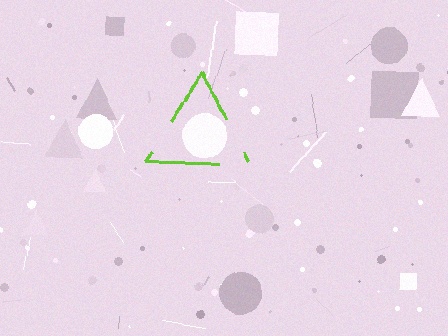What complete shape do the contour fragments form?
The contour fragments form a triangle.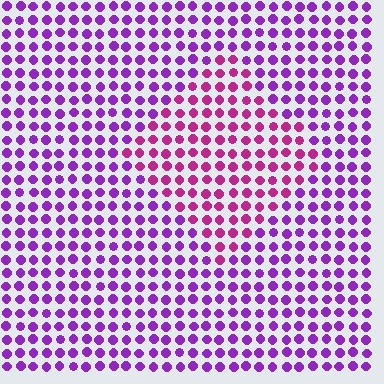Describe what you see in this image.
The image is filled with small purple elements in a uniform arrangement. A diamond-shaped region is visible where the elements are tinted to a slightly different hue, forming a subtle color boundary.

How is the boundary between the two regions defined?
The boundary is defined purely by a slight shift in hue (about 37 degrees). Spacing, size, and orientation are identical on both sides.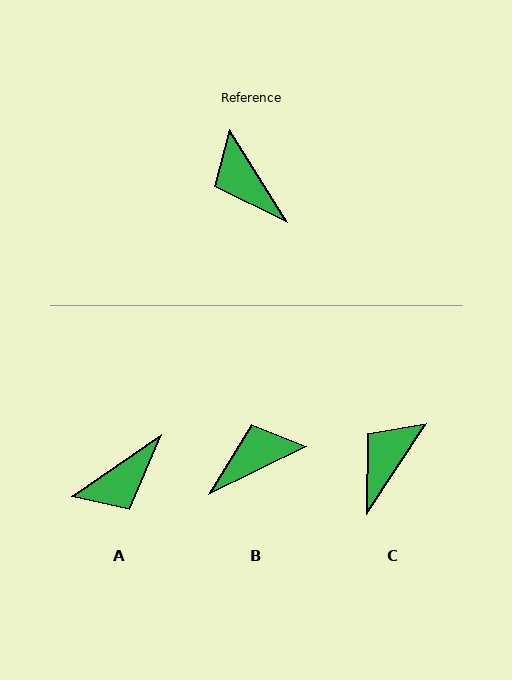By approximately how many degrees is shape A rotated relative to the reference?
Approximately 92 degrees counter-clockwise.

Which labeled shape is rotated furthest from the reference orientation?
B, about 96 degrees away.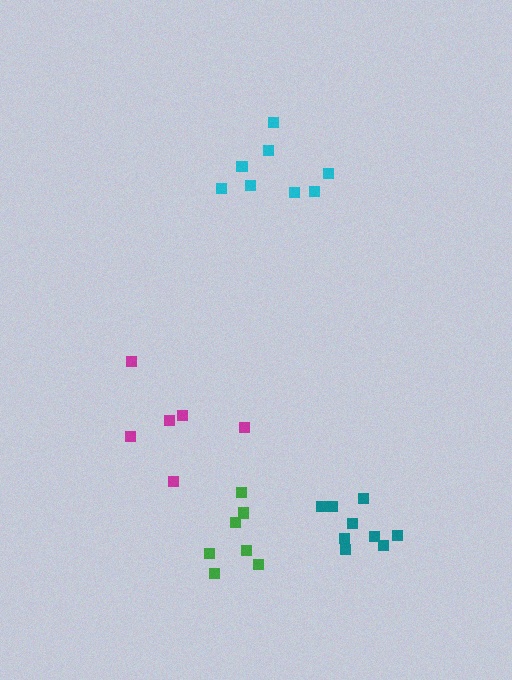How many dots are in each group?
Group 1: 6 dots, Group 2: 7 dots, Group 3: 9 dots, Group 4: 8 dots (30 total).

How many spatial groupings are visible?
There are 4 spatial groupings.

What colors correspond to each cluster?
The clusters are colored: magenta, green, teal, cyan.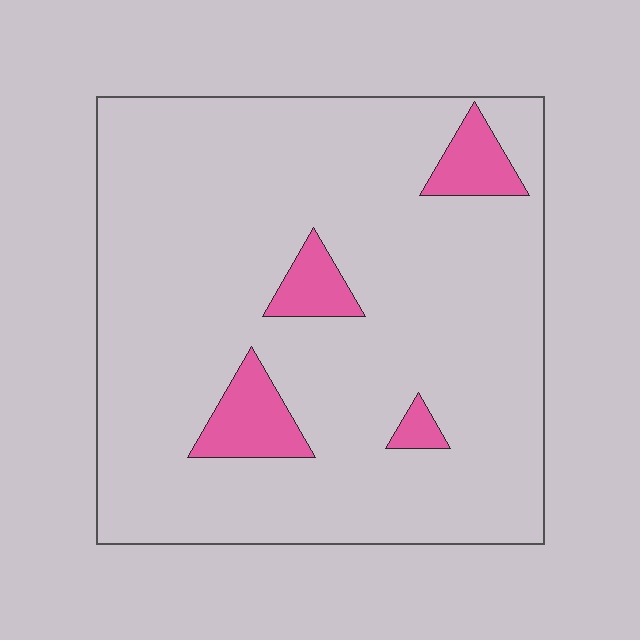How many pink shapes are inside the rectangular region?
4.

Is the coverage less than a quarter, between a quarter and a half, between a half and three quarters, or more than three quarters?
Less than a quarter.